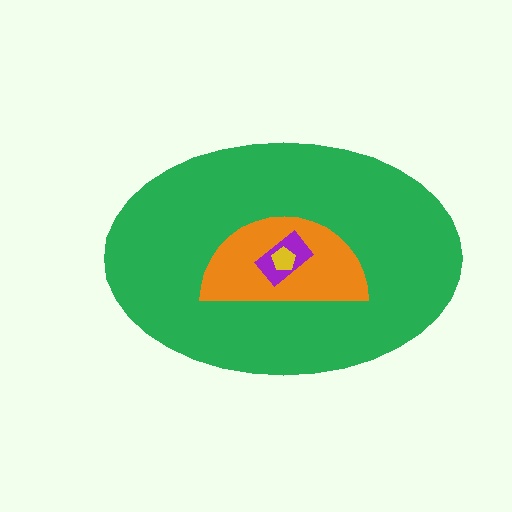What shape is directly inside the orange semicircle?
The purple rectangle.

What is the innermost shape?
The yellow pentagon.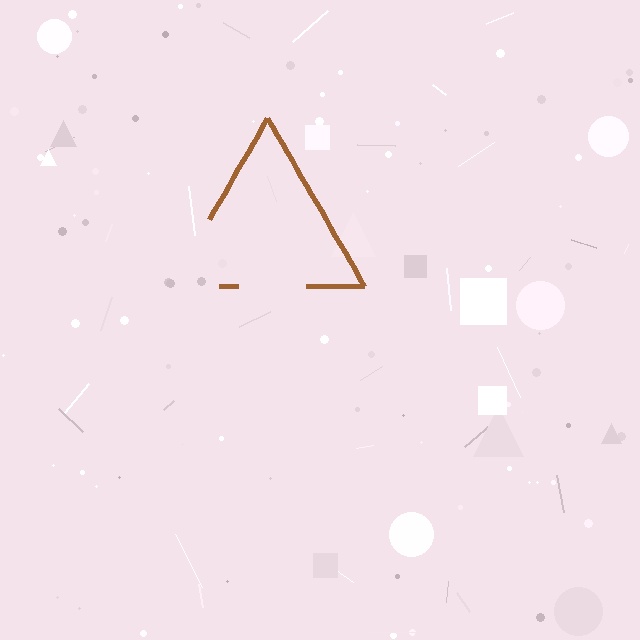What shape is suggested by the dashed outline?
The dashed outline suggests a triangle.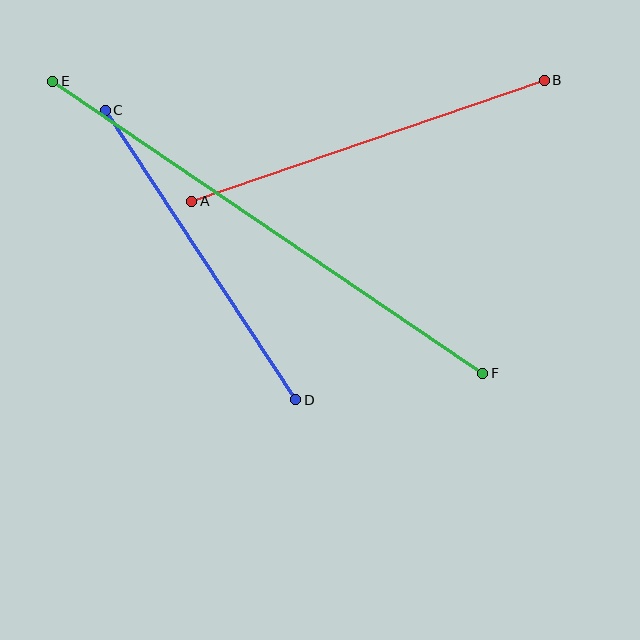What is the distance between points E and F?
The distance is approximately 520 pixels.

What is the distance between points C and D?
The distance is approximately 347 pixels.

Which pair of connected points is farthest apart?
Points E and F are farthest apart.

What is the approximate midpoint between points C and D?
The midpoint is at approximately (200, 255) pixels.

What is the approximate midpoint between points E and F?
The midpoint is at approximately (268, 227) pixels.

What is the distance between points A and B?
The distance is approximately 372 pixels.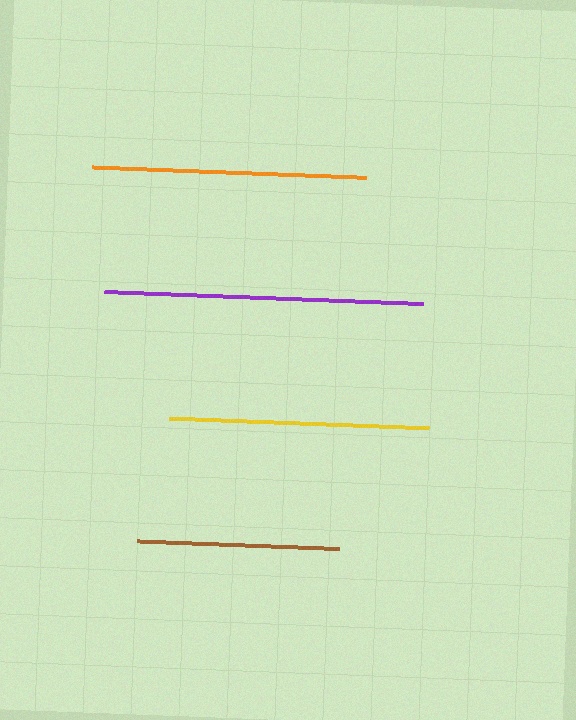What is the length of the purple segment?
The purple segment is approximately 319 pixels long.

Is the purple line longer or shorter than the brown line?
The purple line is longer than the brown line.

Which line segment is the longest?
The purple line is the longest at approximately 319 pixels.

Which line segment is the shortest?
The brown line is the shortest at approximately 202 pixels.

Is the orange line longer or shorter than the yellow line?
The orange line is longer than the yellow line.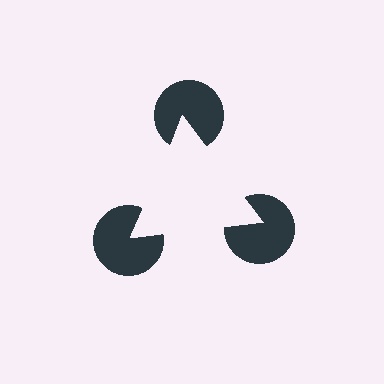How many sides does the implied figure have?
3 sides.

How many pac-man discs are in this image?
There are 3 — one at each vertex of the illusory triangle.